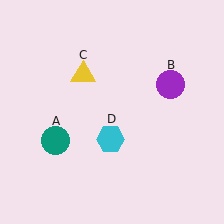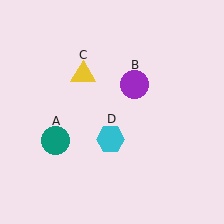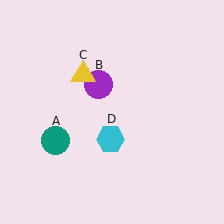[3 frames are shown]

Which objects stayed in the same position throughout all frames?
Teal circle (object A) and yellow triangle (object C) and cyan hexagon (object D) remained stationary.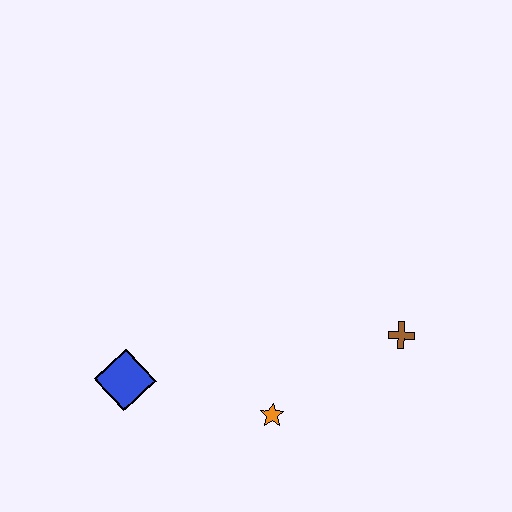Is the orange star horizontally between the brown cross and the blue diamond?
Yes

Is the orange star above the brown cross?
No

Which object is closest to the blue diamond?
The orange star is closest to the blue diamond.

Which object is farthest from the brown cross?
The blue diamond is farthest from the brown cross.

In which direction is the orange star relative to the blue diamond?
The orange star is to the right of the blue diamond.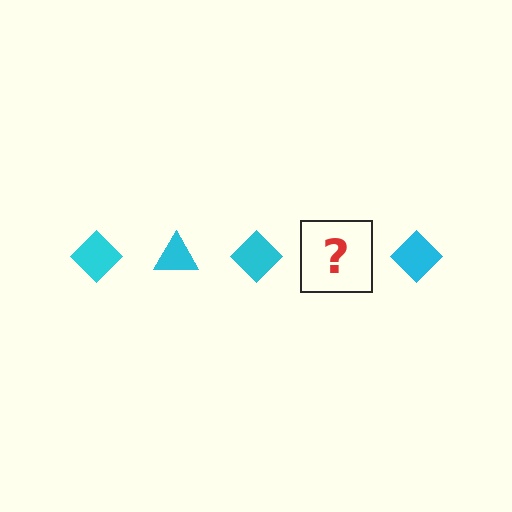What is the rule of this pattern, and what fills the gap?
The rule is that the pattern cycles through diamond, triangle shapes in cyan. The gap should be filled with a cyan triangle.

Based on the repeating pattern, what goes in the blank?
The blank should be a cyan triangle.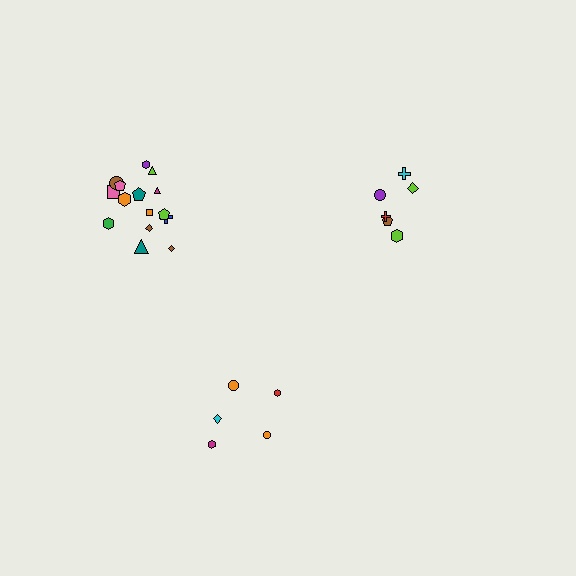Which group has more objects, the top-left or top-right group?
The top-left group.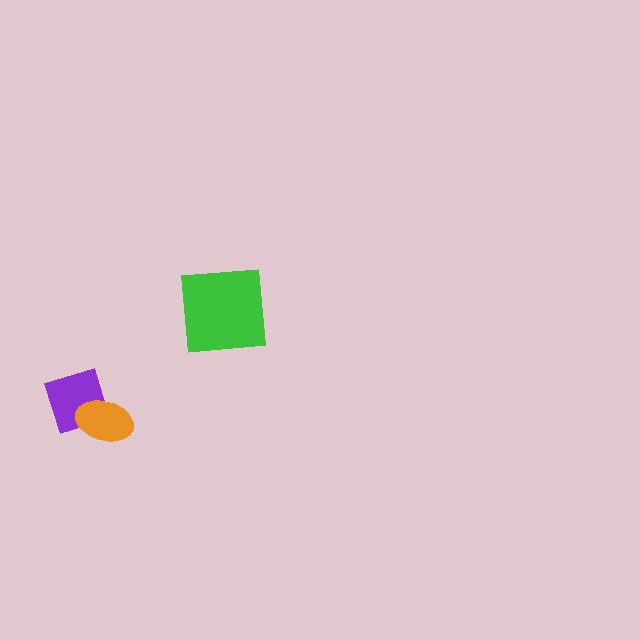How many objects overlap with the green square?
0 objects overlap with the green square.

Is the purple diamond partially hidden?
Yes, it is partially covered by another shape.